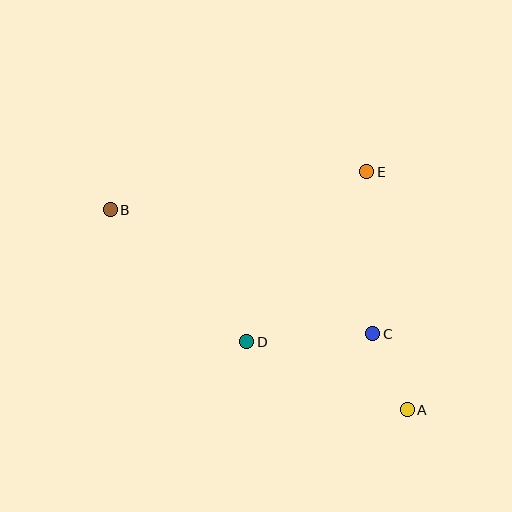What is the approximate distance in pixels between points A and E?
The distance between A and E is approximately 241 pixels.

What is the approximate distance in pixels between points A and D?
The distance between A and D is approximately 174 pixels.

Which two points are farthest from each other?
Points A and B are farthest from each other.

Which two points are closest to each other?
Points A and C are closest to each other.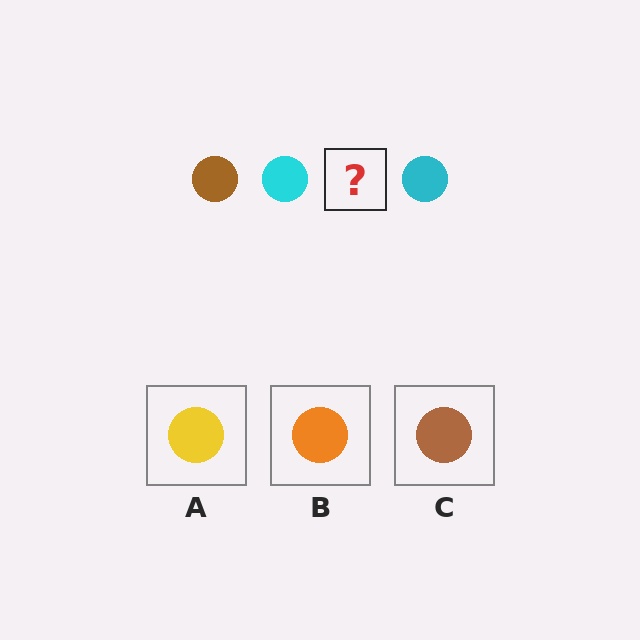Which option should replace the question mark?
Option C.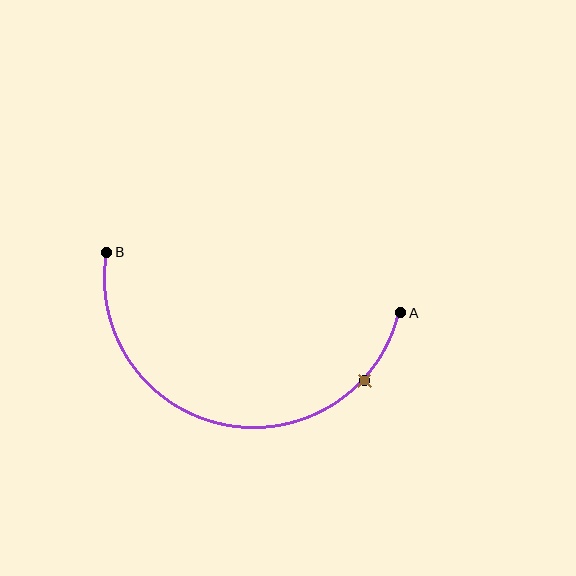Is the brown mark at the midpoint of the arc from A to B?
No. The brown mark lies on the arc but is closer to endpoint A. The arc midpoint would be at the point on the curve equidistant along the arc from both A and B.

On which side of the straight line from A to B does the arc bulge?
The arc bulges below the straight line connecting A and B.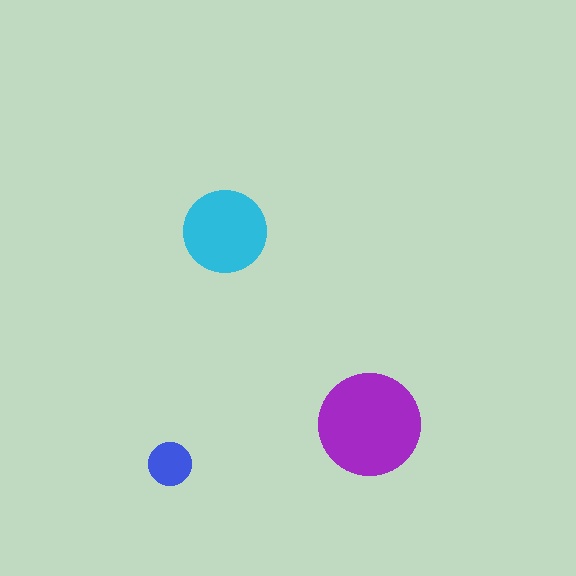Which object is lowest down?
The blue circle is bottommost.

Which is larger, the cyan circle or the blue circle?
The cyan one.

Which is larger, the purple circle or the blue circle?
The purple one.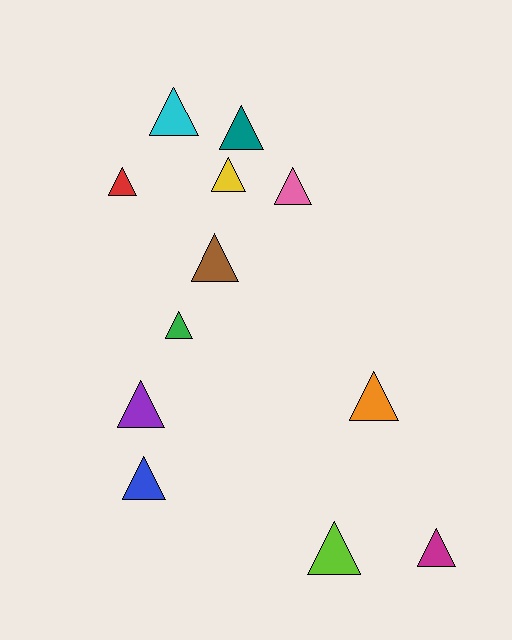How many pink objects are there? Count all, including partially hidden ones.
There is 1 pink object.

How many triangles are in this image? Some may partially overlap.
There are 12 triangles.